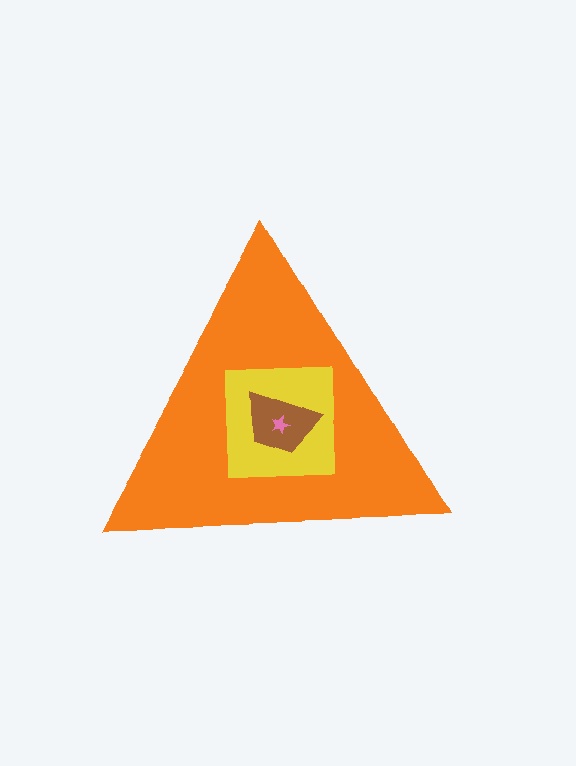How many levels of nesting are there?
4.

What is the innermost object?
The pink star.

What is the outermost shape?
The orange triangle.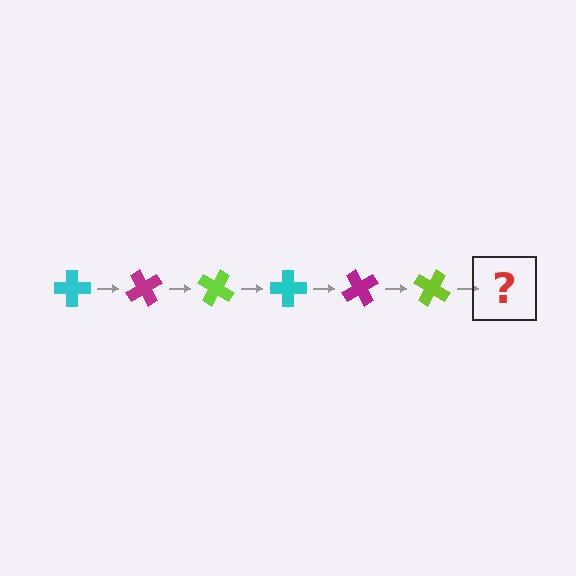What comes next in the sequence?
The next element should be a cyan cross, rotated 360 degrees from the start.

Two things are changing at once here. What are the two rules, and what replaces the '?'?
The two rules are that it rotates 60 degrees each step and the color cycles through cyan, magenta, and lime. The '?' should be a cyan cross, rotated 360 degrees from the start.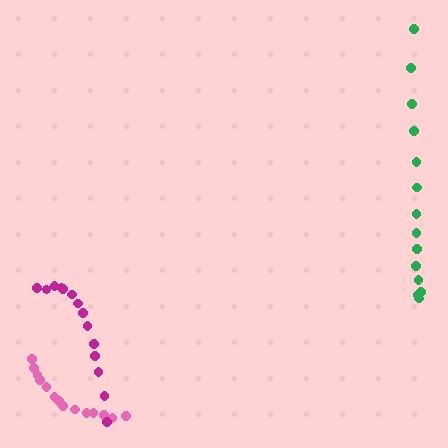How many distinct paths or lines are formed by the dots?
There are 3 distinct paths.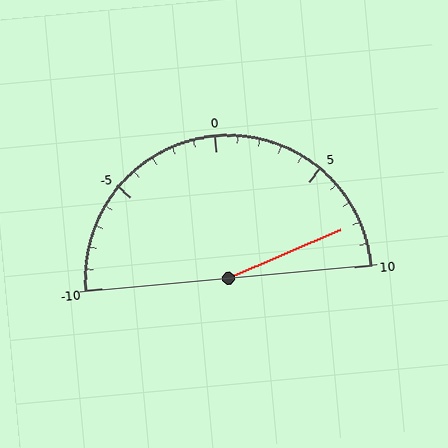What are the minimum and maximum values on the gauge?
The gauge ranges from -10 to 10.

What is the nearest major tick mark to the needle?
The nearest major tick mark is 10.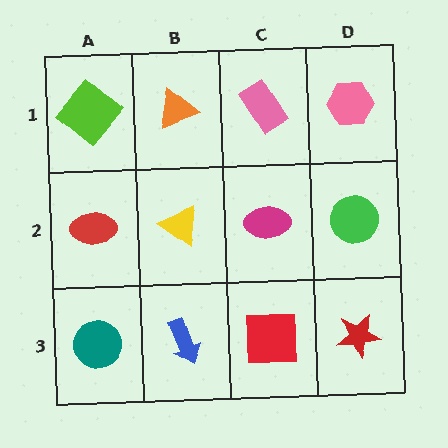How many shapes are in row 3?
4 shapes.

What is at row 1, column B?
An orange triangle.